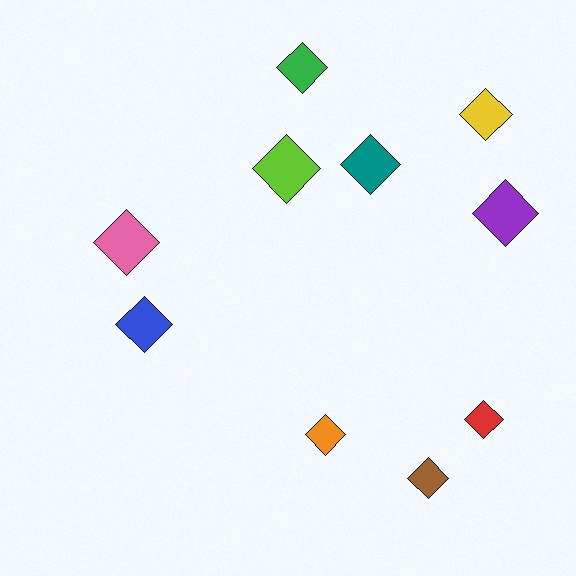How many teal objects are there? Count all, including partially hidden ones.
There is 1 teal object.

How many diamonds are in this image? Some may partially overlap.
There are 10 diamonds.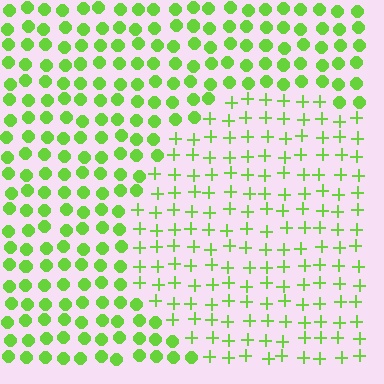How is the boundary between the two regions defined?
The boundary is defined by a change in element shape: plus signs inside vs. circles outside. All elements share the same color and spacing.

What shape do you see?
I see a circle.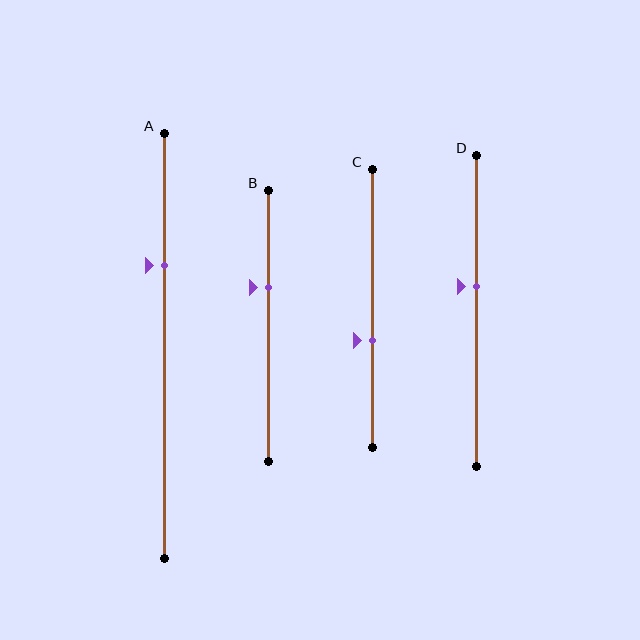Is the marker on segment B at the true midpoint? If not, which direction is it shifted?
No, the marker on segment B is shifted upward by about 14% of the segment length.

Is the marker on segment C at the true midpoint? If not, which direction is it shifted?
No, the marker on segment C is shifted downward by about 12% of the segment length.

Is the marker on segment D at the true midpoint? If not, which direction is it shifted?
No, the marker on segment D is shifted upward by about 8% of the segment length.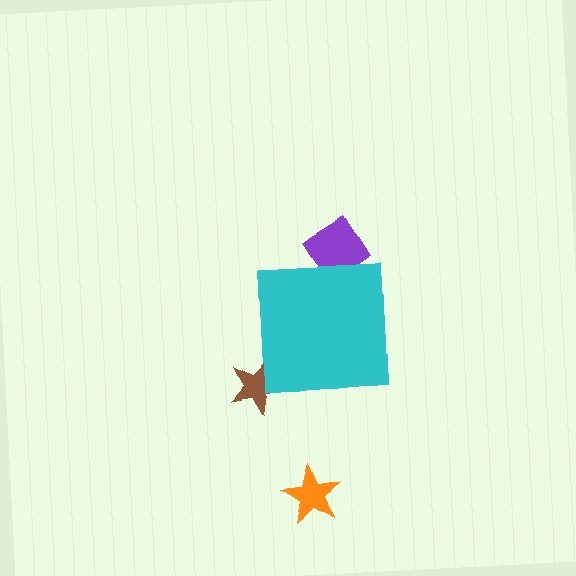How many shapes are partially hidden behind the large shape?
2 shapes are partially hidden.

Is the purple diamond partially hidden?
Yes, the purple diamond is partially hidden behind the cyan square.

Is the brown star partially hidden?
Yes, the brown star is partially hidden behind the cyan square.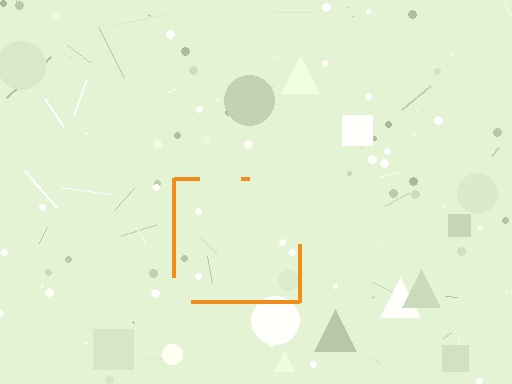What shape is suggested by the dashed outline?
The dashed outline suggests a square.